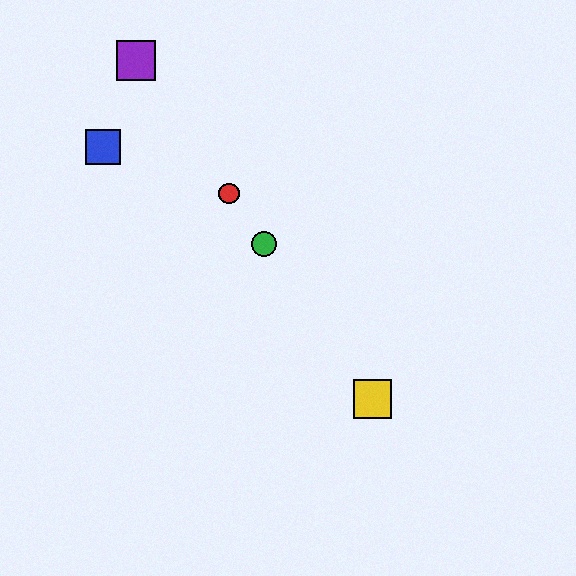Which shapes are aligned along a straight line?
The red circle, the green circle, the yellow square, the purple square are aligned along a straight line.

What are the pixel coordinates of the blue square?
The blue square is at (103, 147).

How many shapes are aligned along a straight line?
4 shapes (the red circle, the green circle, the yellow square, the purple square) are aligned along a straight line.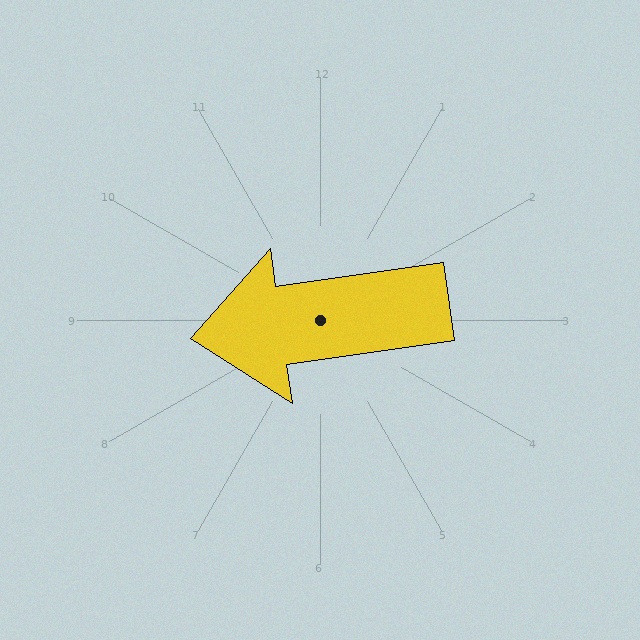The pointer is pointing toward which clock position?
Roughly 9 o'clock.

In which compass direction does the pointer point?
West.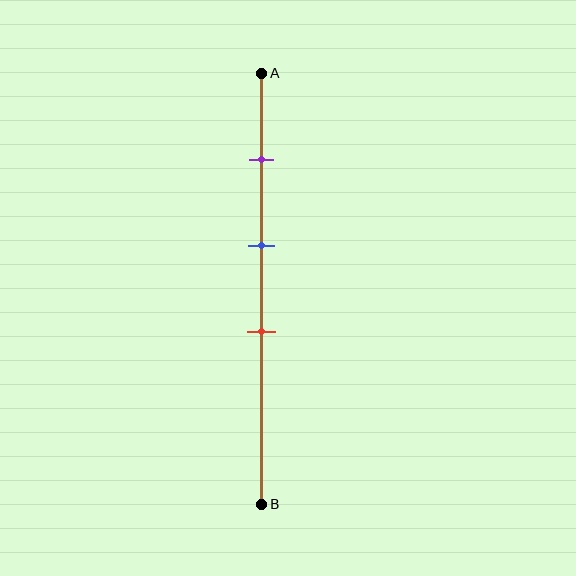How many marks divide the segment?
There are 3 marks dividing the segment.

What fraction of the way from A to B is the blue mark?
The blue mark is approximately 40% (0.4) of the way from A to B.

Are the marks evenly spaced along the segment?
Yes, the marks are approximately evenly spaced.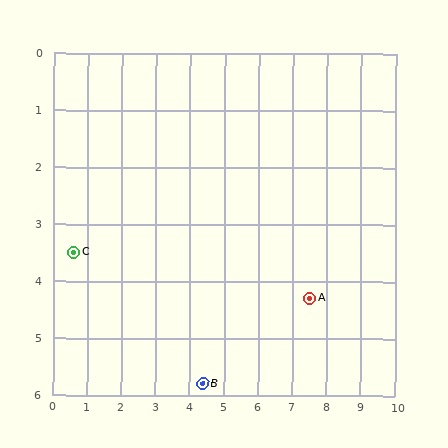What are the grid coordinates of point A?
Point A is at approximately (7.5, 4.3).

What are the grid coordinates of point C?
Point C is at approximately (0.6, 3.5).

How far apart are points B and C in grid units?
Points B and C are about 4.4 grid units apart.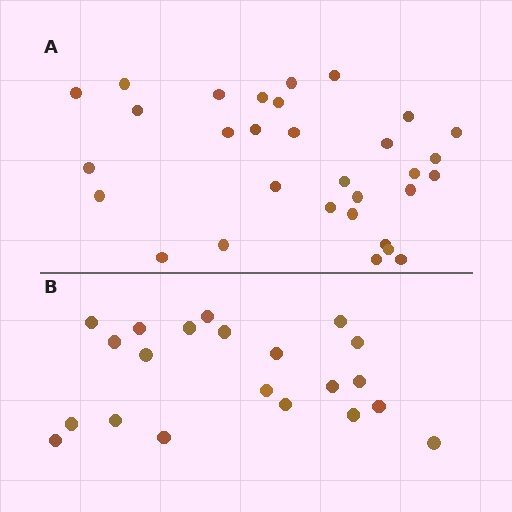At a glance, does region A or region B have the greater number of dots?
Region A (the top region) has more dots.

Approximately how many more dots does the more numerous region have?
Region A has roughly 10 or so more dots than region B.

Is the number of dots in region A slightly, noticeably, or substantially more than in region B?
Region A has substantially more. The ratio is roughly 1.5 to 1.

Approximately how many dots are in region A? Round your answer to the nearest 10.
About 30 dots. (The exact count is 31, which rounds to 30.)